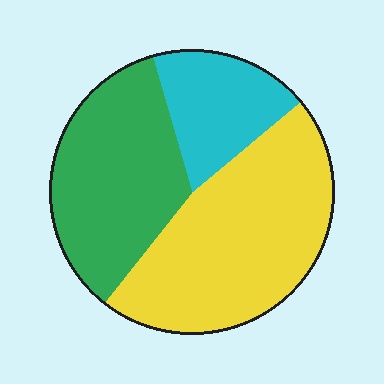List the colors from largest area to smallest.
From largest to smallest: yellow, green, cyan.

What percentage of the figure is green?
Green takes up between a quarter and a half of the figure.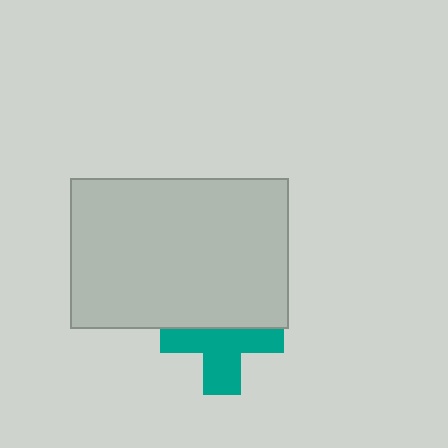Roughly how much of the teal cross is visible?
About half of it is visible (roughly 57%).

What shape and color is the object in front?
The object in front is a light gray rectangle.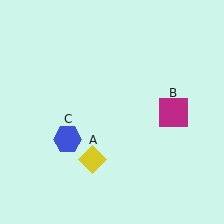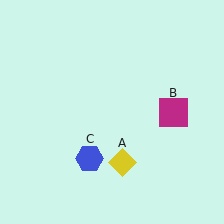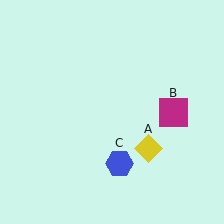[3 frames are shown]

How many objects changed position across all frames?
2 objects changed position: yellow diamond (object A), blue hexagon (object C).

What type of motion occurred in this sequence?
The yellow diamond (object A), blue hexagon (object C) rotated counterclockwise around the center of the scene.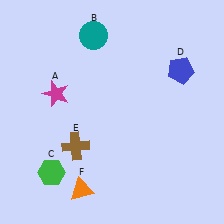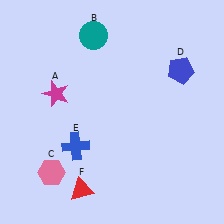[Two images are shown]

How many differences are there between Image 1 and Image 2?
There are 3 differences between the two images.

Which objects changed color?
C changed from green to pink. E changed from brown to blue. F changed from orange to red.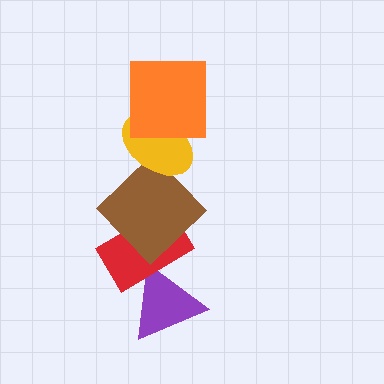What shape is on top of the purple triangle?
The red rectangle is on top of the purple triangle.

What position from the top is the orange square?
The orange square is 1st from the top.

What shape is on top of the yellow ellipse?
The orange square is on top of the yellow ellipse.